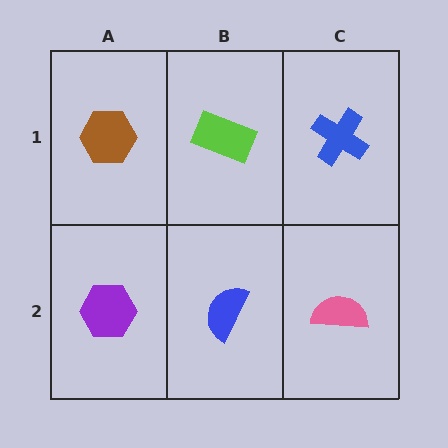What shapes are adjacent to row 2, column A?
A brown hexagon (row 1, column A), a blue semicircle (row 2, column B).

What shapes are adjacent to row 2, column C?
A blue cross (row 1, column C), a blue semicircle (row 2, column B).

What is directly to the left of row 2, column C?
A blue semicircle.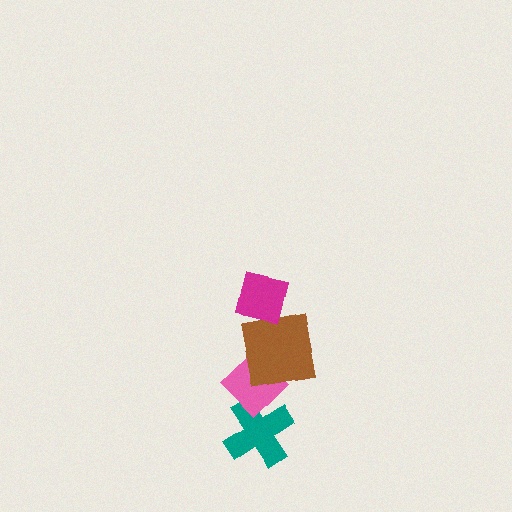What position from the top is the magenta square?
The magenta square is 1st from the top.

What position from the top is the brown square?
The brown square is 2nd from the top.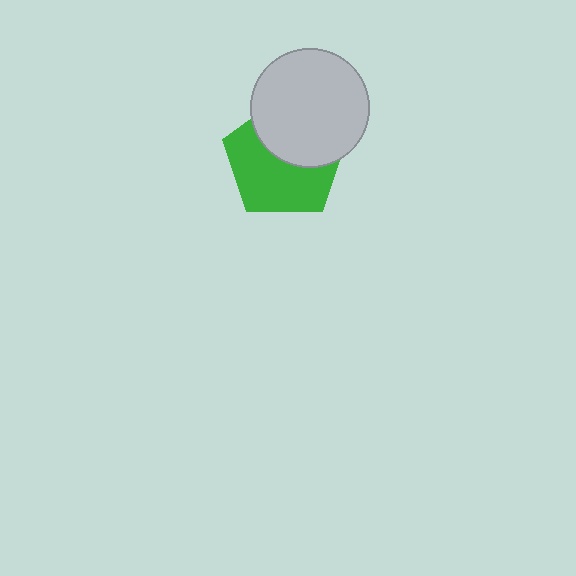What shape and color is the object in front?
The object in front is a light gray circle.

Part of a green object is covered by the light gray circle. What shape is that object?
It is a pentagon.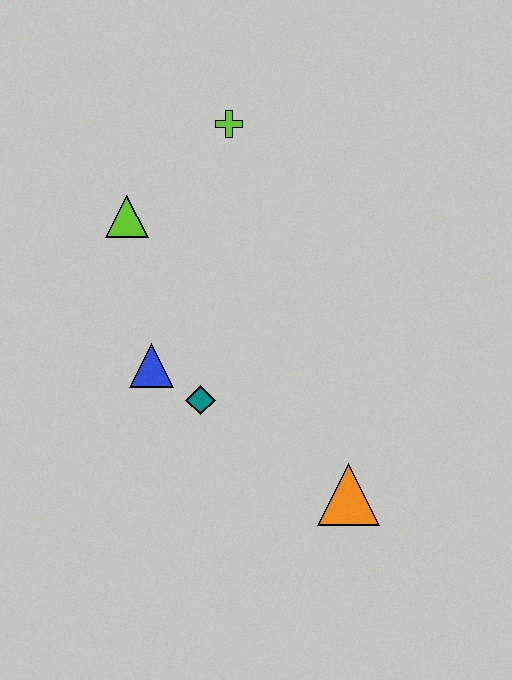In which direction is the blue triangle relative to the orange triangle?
The blue triangle is to the left of the orange triangle.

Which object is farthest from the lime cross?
The orange triangle is farthest from the lime cross.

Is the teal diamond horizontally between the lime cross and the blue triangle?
Yes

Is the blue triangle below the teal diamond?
No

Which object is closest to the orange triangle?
The teal diamond is closest to the orange triangle.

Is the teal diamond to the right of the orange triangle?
No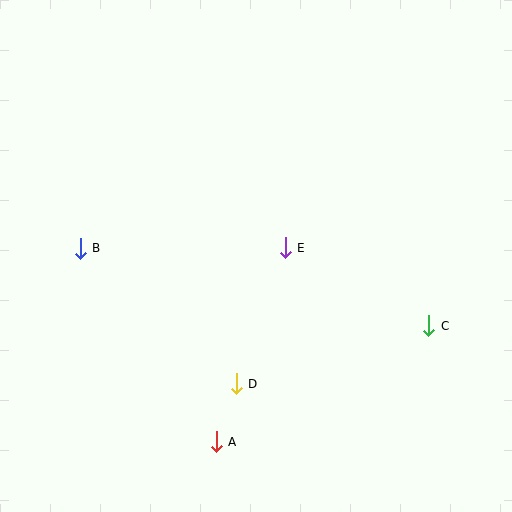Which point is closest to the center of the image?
Point E at (285, 248) is closest to the center.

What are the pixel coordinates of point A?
Point A is at (216, 442).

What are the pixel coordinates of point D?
Point D is at (236, 384).